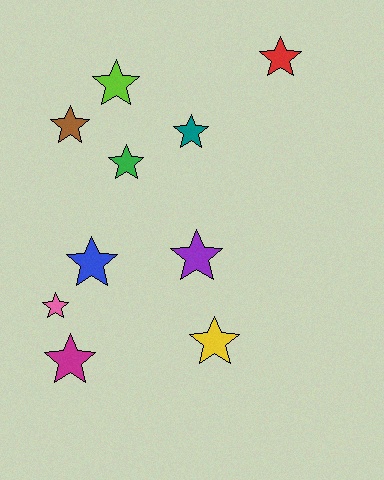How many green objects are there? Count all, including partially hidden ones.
There is 1 green object.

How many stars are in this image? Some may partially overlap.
There are 10 stars.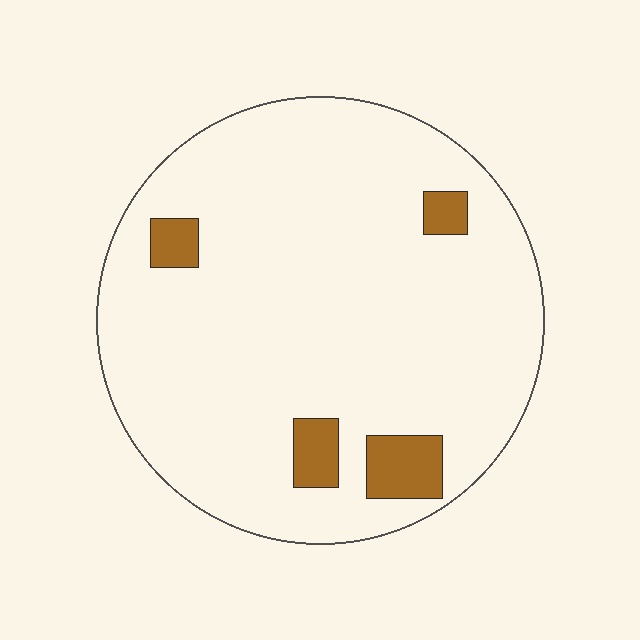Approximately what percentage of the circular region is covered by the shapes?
Approximately 10%.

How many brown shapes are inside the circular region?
4.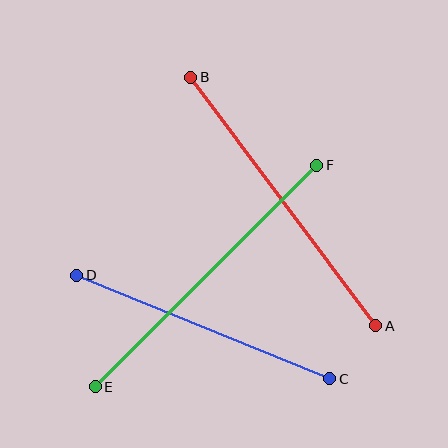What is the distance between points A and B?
The distance is approximately 310 pixels.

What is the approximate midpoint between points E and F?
The midpoint is at approximately (206, 276) pixels.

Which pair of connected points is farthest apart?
Points E and F are farthest apart.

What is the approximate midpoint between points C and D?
The midpoint is at approximately (203, 327) pixels.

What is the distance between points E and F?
The distance is approximately 313 pixels.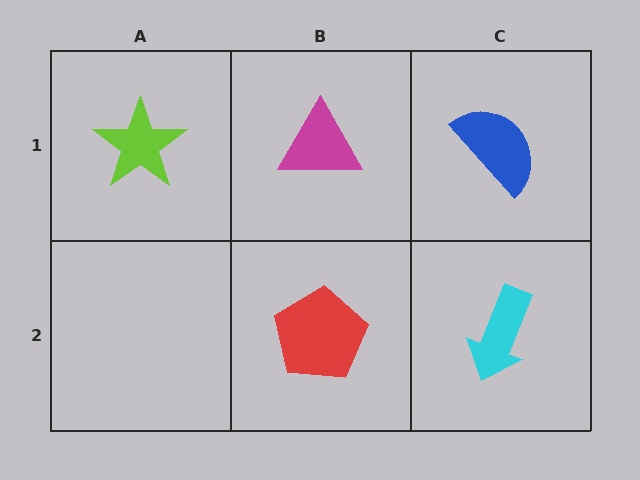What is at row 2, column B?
A red pentagon.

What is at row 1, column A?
A lime star.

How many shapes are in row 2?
2 shapes.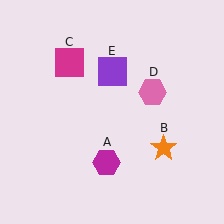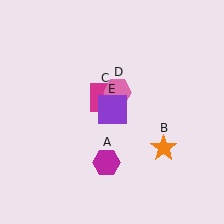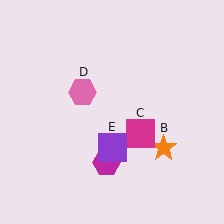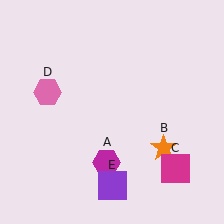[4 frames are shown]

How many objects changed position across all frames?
3 objects changed position: magenta square (object C), pink hexagon (object D), purple square (object E).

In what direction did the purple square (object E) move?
The purple square (object E) moved down.